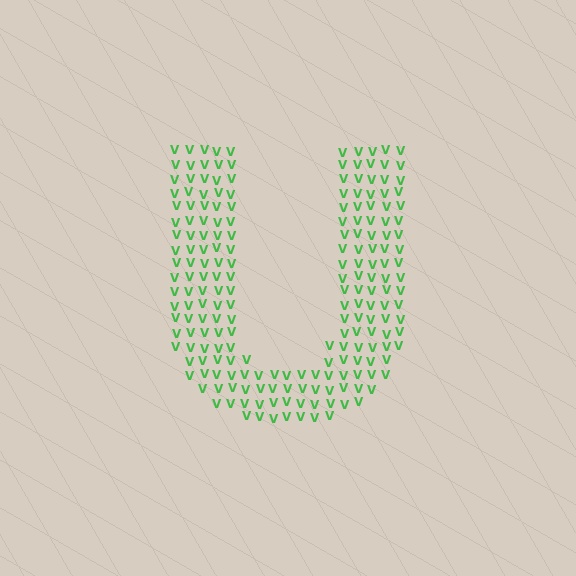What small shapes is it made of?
It is made of small letter V's.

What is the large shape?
The large shape is the letter U.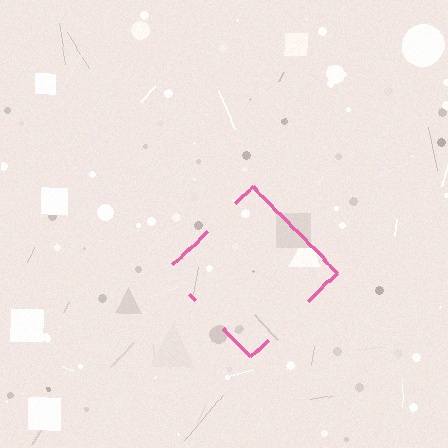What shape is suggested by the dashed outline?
The dashed outline suggests a diamond.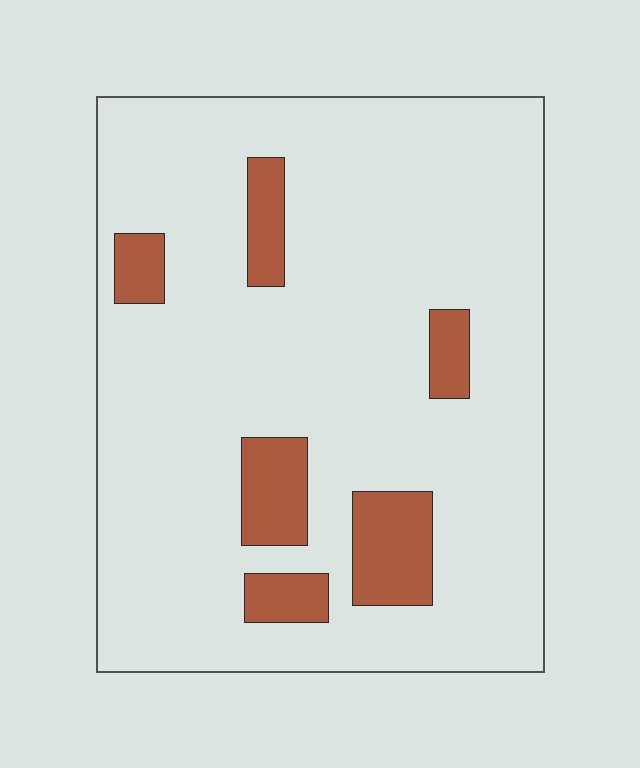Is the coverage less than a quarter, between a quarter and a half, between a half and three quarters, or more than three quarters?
Less than a quarter.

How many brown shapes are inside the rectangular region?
6.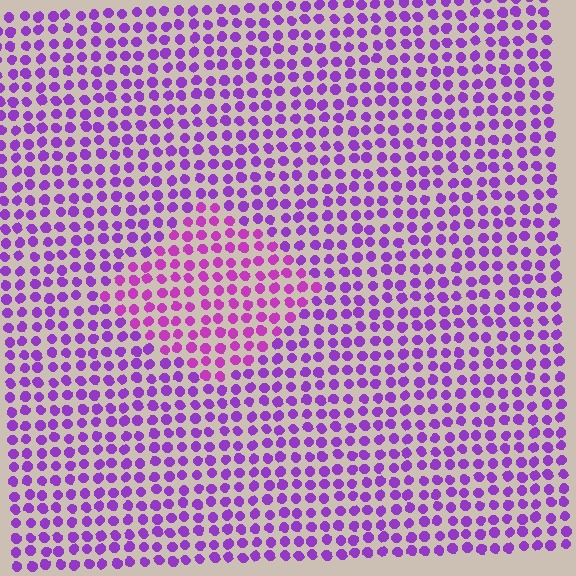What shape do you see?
I see a diamond.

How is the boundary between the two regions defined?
The boundary is defined purely by a slight shift in hue (about 25 degrees). Spacing, size, and orientation are identical on both sides.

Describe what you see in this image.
The image is filled with small purple elements in a uniform arrangement. A diamond-shaped region is visible where the elements are tinted to a slightly different hue, forming a subtle color boundary.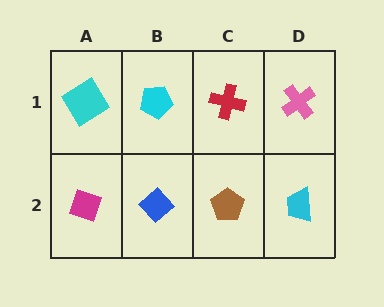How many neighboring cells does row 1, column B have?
3.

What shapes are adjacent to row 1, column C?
A brown pentagon (row 2, column C), a cyan pentagon (row 1, column B), a pink cross (row 1, column D).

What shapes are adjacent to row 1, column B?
A blue diamond (row 2, column B), a cyan diamond (row 1, column A), a red cross (row 1, column C).